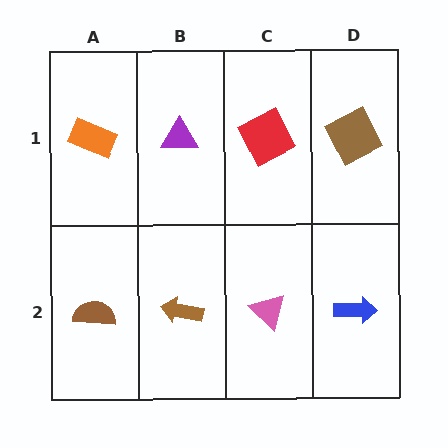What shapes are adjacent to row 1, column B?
A brown arrow (row 2, column B), an orange rectangle (row 1, column A), a red square (row 1, column C).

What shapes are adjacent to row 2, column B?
A purple triangle (row 1, column B), a brown semicircle (row 2, column A), a pink triangle (row 2, column C).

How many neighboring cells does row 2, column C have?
3.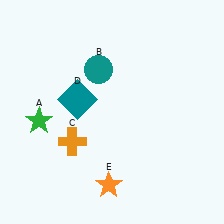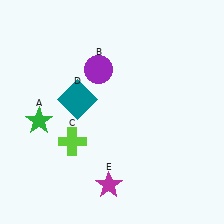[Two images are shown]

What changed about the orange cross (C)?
In Image 1, C is orange. In Image 2, it changed to lime.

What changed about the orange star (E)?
In Image 1, E is orange. In Image 2, it changed to magenta.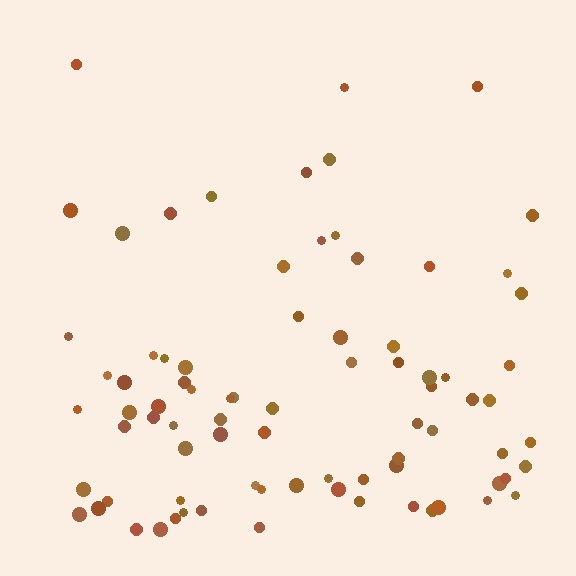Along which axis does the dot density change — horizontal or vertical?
Vertical.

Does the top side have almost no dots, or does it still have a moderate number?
Still a moderate number, just noticeably fewer than the bottom.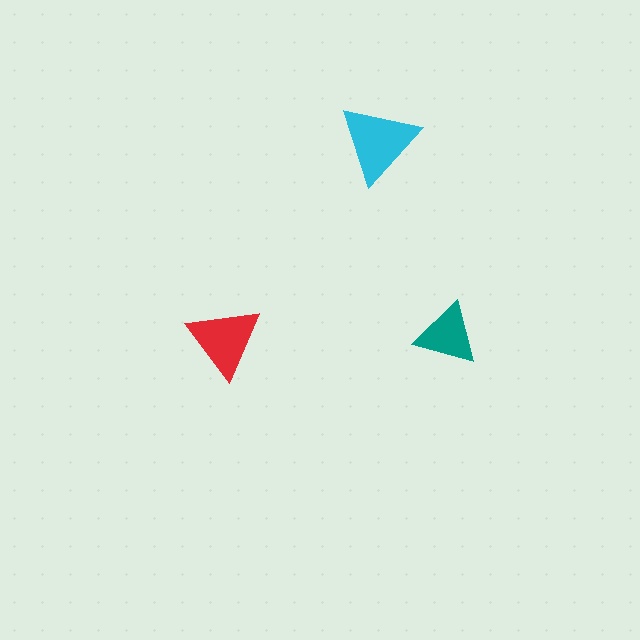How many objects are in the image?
There are 3 objects in the image.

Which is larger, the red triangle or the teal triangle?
The red one.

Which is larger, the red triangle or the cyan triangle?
The cyan one.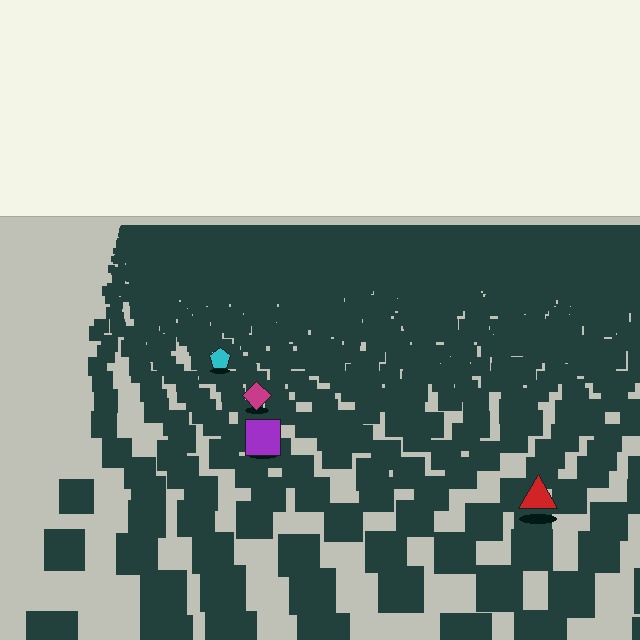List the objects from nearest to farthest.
From nearest to farthest: the red triangle, the purple square, the magenta diamond, the cyan pentagon.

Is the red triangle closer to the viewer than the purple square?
Yes. The red triangle is closer — you can tell from the texture gradient: the ground texture is coarser near it.